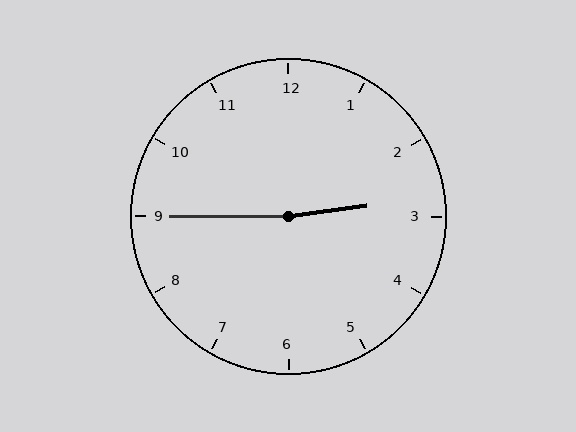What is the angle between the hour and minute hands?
Approximately 172 degrees.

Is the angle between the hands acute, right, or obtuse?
It is obtuse.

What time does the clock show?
2:45.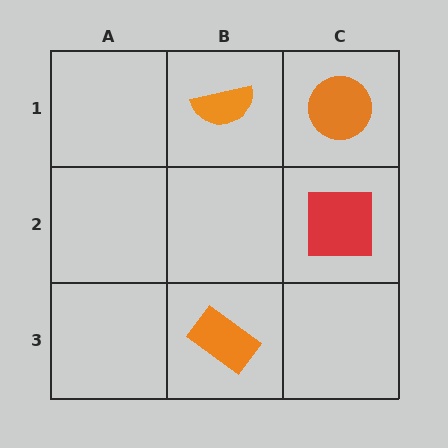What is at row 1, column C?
An orange circle.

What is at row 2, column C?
A red square.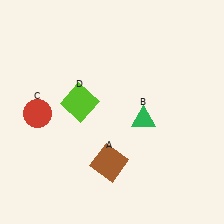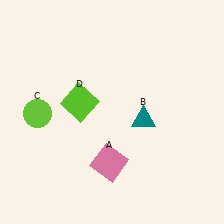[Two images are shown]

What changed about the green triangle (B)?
In Image 1, B is green. In Image 2, it changed to teal.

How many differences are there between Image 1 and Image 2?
There are 3 differences between the two images.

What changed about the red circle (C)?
In Image 1, C is red. In Image 2, it changed to lime.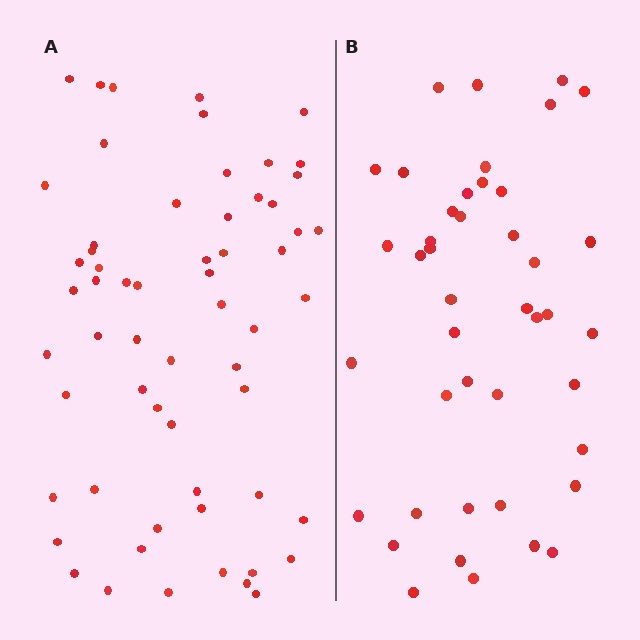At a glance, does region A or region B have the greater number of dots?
Region A (the left region) has more dots.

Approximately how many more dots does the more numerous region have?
Region A has approximately 15 more dots than region B.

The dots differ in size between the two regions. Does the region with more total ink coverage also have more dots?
No. Region B has more total ink coverage because its dots are larger, but region A actually contains more individual dots. Total area can be misleading — the number of items is what matters here.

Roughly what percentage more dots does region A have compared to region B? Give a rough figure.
About 40% more.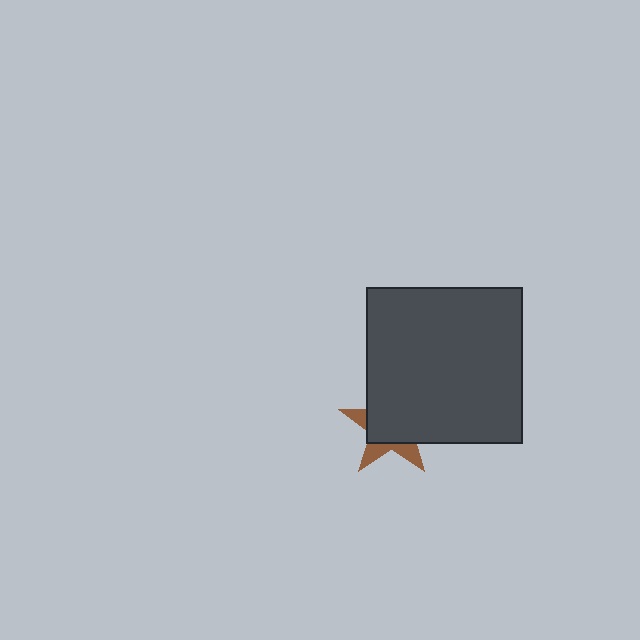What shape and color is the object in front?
The object in front is a dark gray square.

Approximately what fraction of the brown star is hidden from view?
Roughly 68% of the brown star is hidden behind the dark gray square.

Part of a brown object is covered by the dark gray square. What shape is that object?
It is a star.